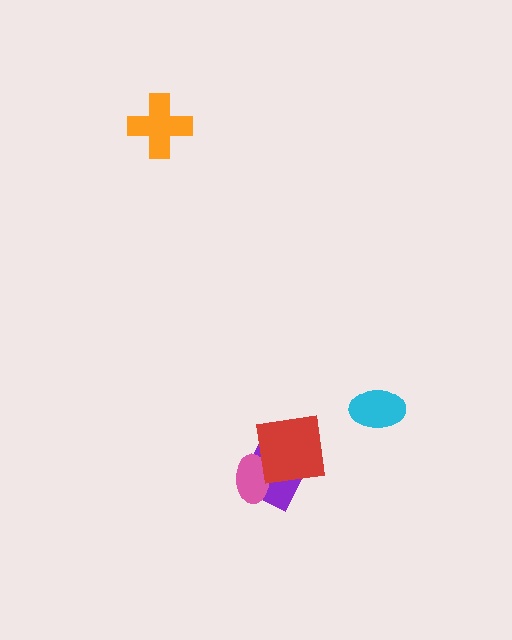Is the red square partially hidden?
No, no other shape covers it.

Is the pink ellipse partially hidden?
Yes, it is partially covered by another shape.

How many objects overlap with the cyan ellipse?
0 objects overlap with the cyan ellipse.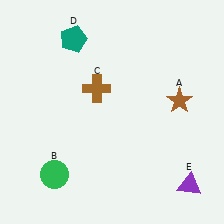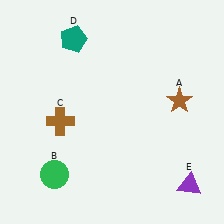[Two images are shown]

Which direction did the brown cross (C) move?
The brown cross (C) moved left.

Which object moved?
The brown cross (C) moved left.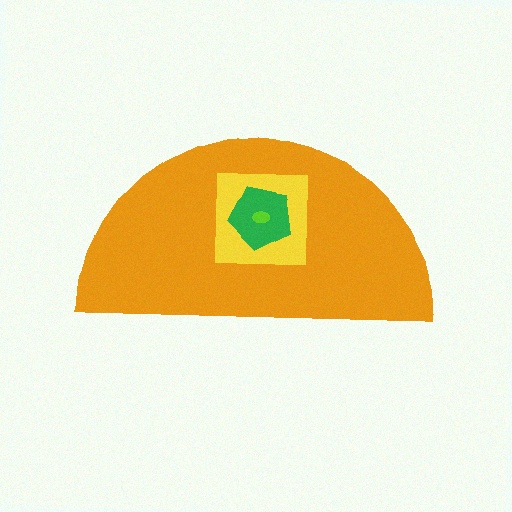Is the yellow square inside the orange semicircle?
Yes.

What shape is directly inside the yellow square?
The green pentagon.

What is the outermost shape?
The orange semicircle.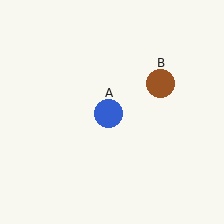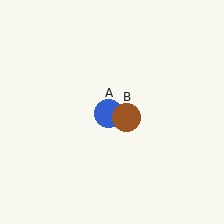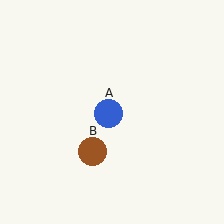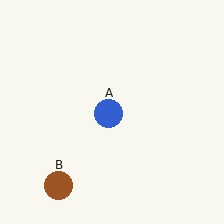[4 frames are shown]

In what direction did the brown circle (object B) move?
The brown circle (object B) moved down and to the left.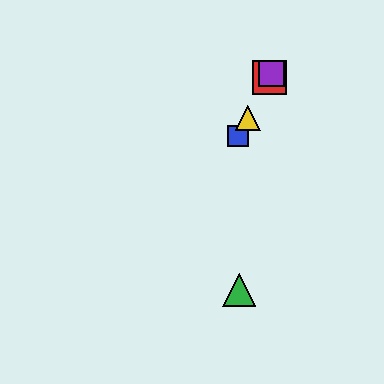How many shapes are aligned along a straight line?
4 shapes (the red square, the blue square, the yellow triangle, the purple square) are aligned along a straight line.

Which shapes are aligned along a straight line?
The red square, the blue square, the yellow triangle, the purple square are aligned along a straight line.